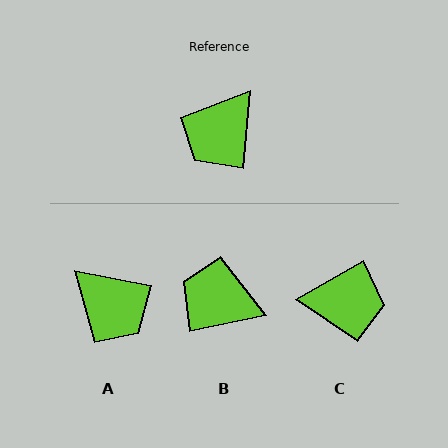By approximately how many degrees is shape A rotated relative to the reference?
Approximately 84 degrees counter-clockwise.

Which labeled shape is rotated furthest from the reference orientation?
C, about 124 degrees away.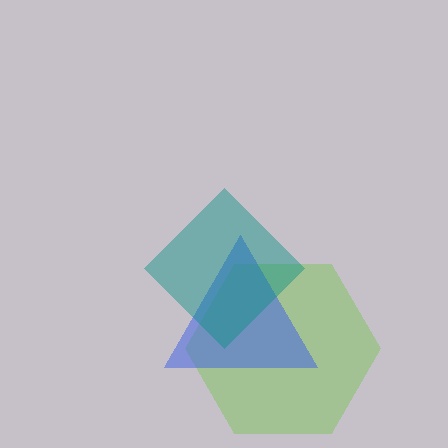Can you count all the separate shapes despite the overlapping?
Yes, there are 3 separate shapes.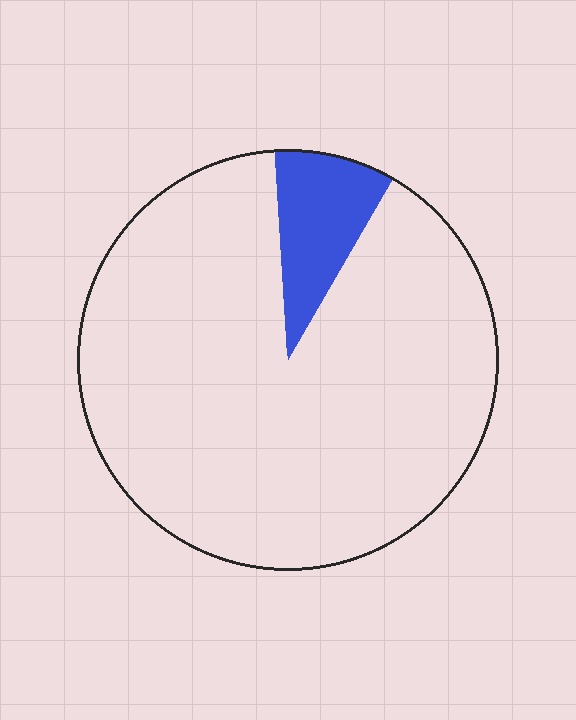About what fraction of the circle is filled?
About one tenth (1/10).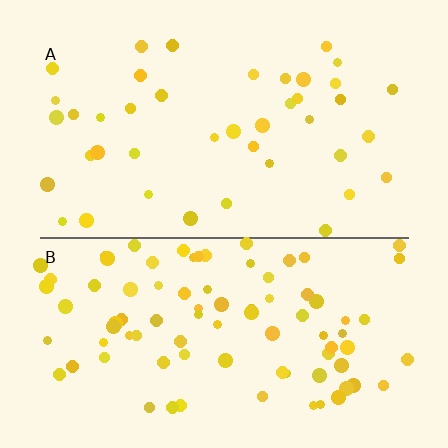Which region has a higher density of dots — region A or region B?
B (the bottom).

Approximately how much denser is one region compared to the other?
Approximately 2.1× — region B over region A.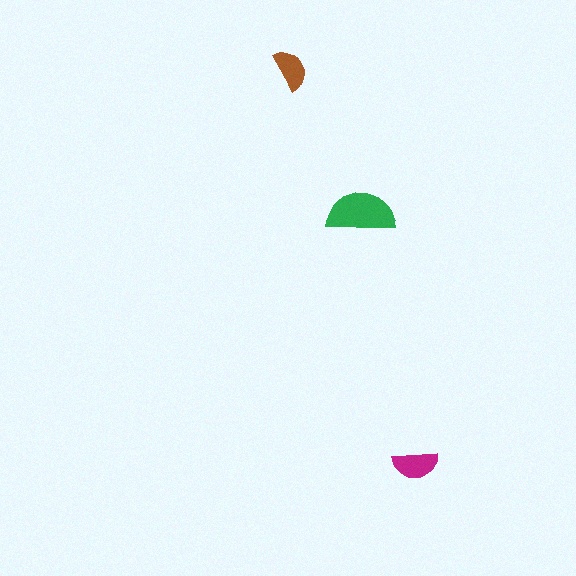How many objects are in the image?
There are 3 objects in the image.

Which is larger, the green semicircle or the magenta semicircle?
The green one.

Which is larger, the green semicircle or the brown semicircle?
The green one.